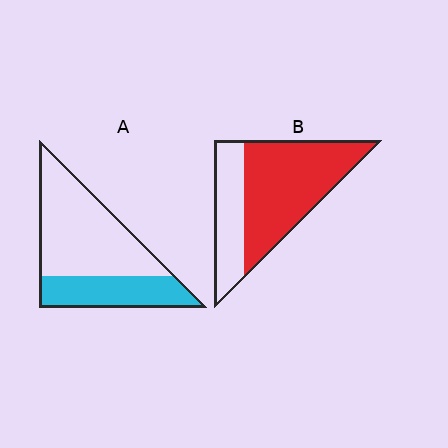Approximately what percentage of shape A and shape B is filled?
A is approximately 35% and B is approximately 70%.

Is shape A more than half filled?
No.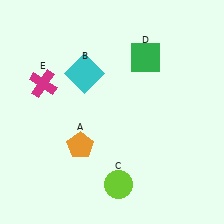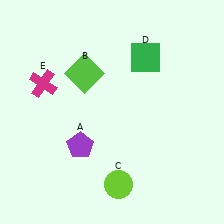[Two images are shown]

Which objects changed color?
A changed from orange to purple. B changed from cyan to lime.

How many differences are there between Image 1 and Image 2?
There are 2 differences between the two images.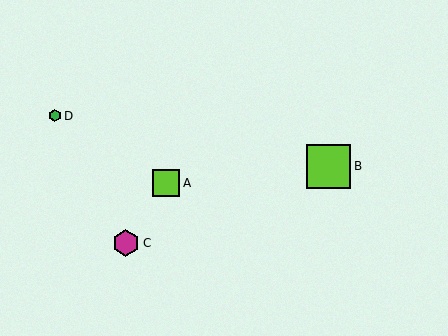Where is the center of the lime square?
The center of the lime square is at (328, 166).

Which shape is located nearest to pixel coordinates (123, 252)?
The magenta hexagon (labeled C) at (126, 243) is nearest to that location.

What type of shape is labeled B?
Shape B is a lime square.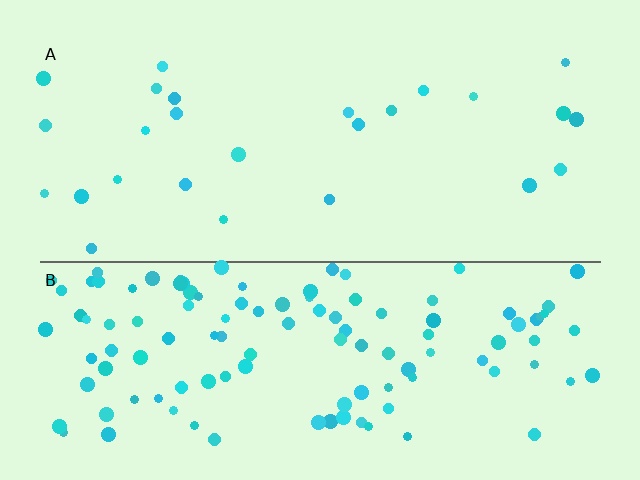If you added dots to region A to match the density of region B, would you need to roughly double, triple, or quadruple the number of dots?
Approximately quadruple.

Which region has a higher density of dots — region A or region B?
B (the bottom).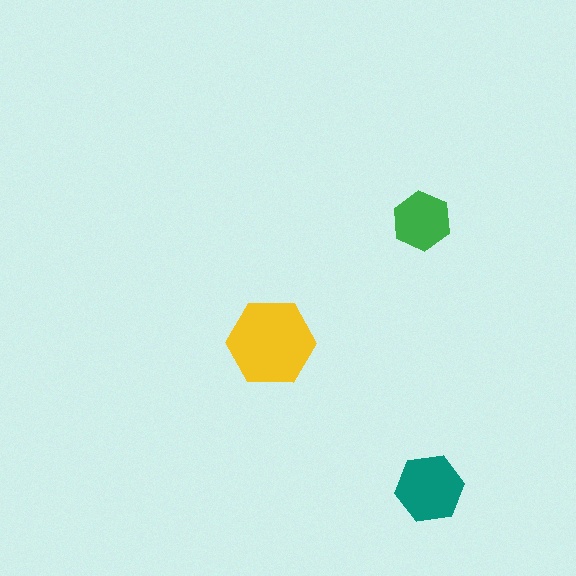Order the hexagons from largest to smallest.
the yellow one, the teal one, the green one.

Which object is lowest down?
The teal hexagon is bottommost.